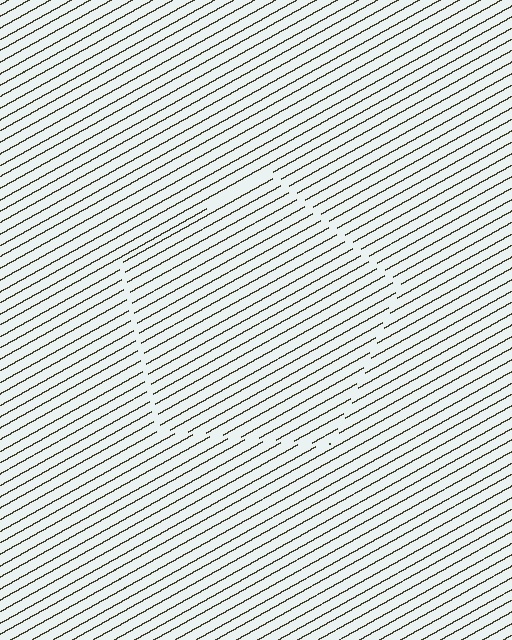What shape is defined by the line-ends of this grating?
An illusory pentagon. The interior of the shape contains the same grating, shifted by half a period — the contour is defined by the phase discontinuity where line-ends from the inner and outer gratings abut.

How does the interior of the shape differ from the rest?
The interior of the shape contains the same grating, shifted by half a period — the contour is defined by the phase discontinuity where line-ends from the inner and outer gratings abut.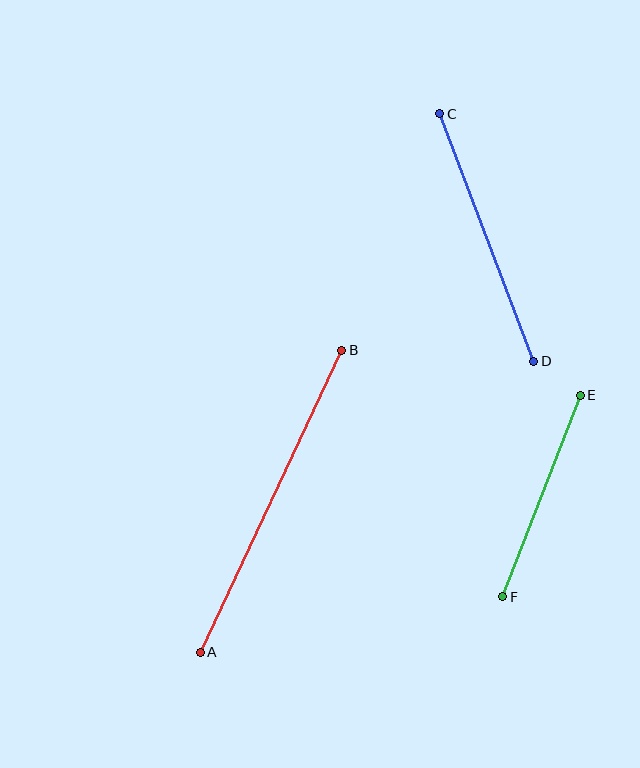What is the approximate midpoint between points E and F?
The midpoint is at approximately (542, 496) pixels.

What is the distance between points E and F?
The distance is approximately 216 pixels.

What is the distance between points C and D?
The distance is approximately 265 pixels.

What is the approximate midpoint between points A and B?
The midpoint is at approximately (271, 501) pixels.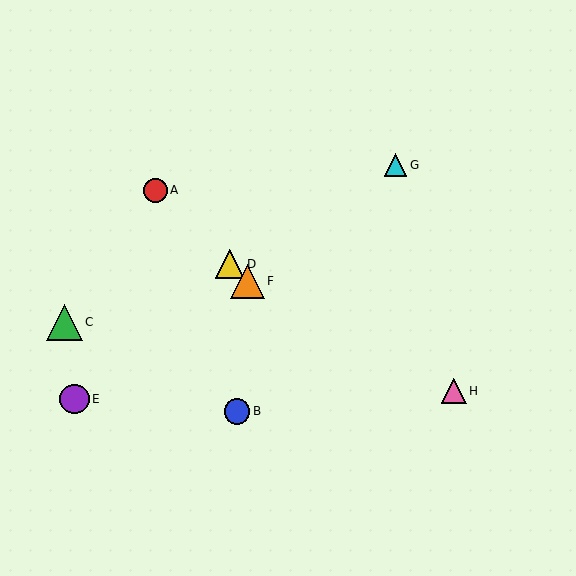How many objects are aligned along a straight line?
3 objects (A, D, F) are aligned along a straight line.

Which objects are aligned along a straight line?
Objects A, D, F are aligned along a straight line.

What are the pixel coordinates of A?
Object A is at (156, 190).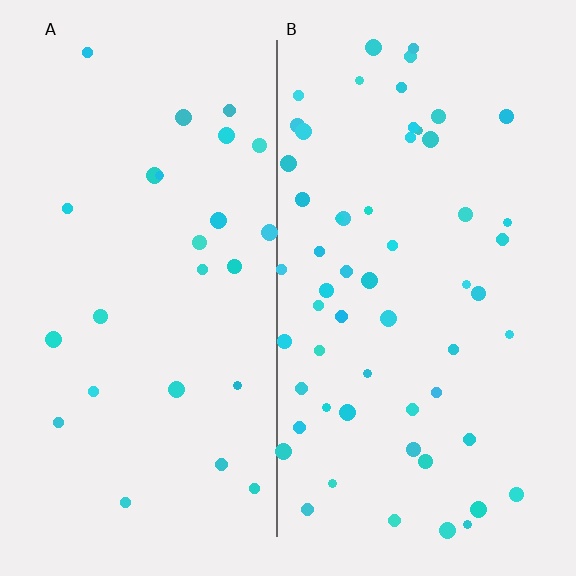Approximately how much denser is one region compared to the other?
Approximately 2.3× — region B over region A.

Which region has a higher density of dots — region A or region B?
B (the right).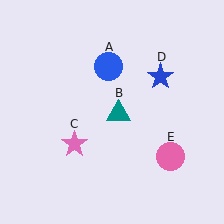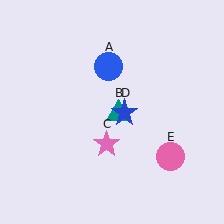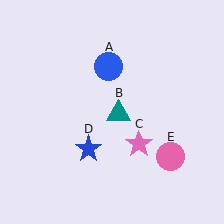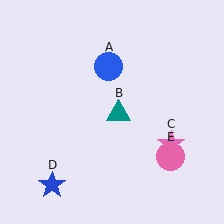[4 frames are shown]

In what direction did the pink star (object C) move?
The pink star (object C) moved right.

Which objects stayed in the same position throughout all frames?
Blue circle (object A) and teal triangle (object B) and pink circle (object E) remained stationary.